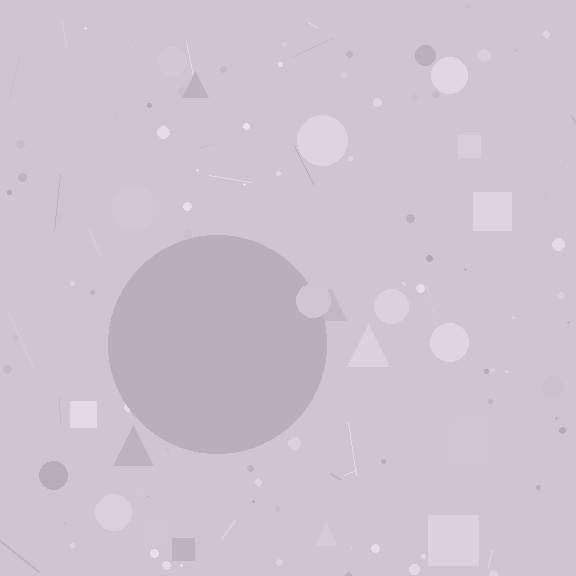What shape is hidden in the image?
A circle is hidden in the image.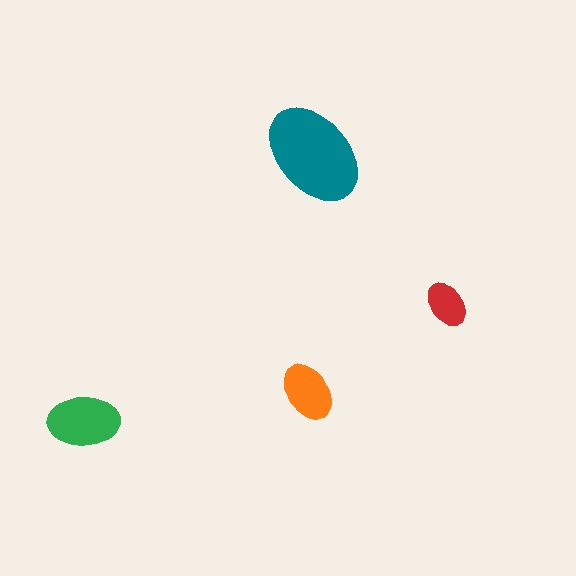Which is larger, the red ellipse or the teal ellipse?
The teal one.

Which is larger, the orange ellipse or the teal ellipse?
The teal one.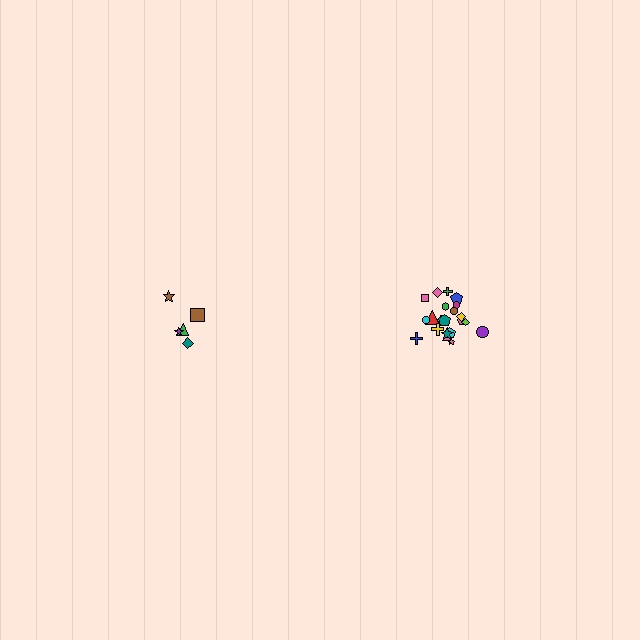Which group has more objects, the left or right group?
The right group.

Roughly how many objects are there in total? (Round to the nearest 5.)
Roughly 25 objects in total.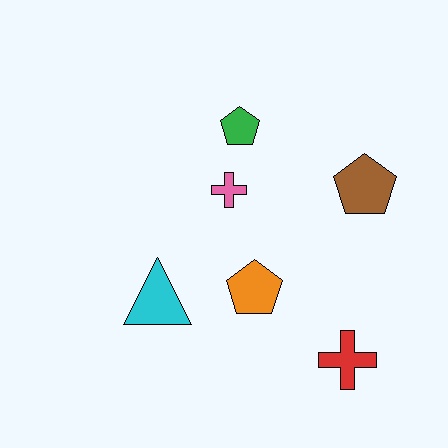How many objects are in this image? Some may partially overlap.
There are 6 objects.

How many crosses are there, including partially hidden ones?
There are 2 crosses.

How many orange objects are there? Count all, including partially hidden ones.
There is 1 orange object.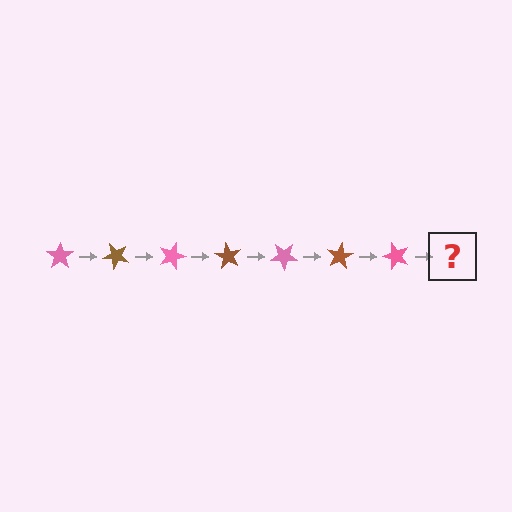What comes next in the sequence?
The next element should be a brown star, rotated 315 degrees from the start.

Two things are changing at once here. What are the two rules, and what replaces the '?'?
The two rules are that it rotates 45 degrees each step and the color cycles through pink and brown. The '?' should be a brown star, rotated 315 degrees from the start.